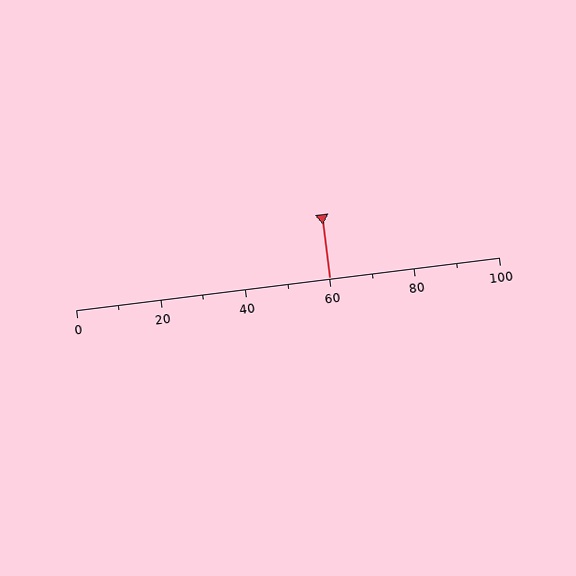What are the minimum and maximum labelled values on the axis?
The axis runs from 0 to 100.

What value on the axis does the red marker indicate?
The marker indicates approximately 60.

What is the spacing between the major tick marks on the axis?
The major ticks are spaced 20 apart.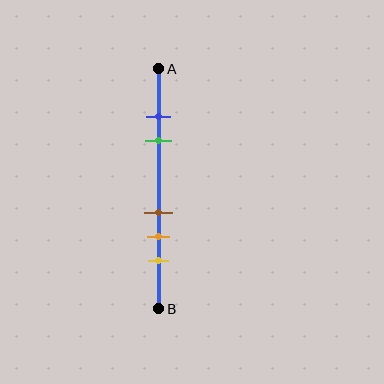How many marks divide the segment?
There are 5 marks dividing the segment.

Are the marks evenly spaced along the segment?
No, the marks are not evenly spaced.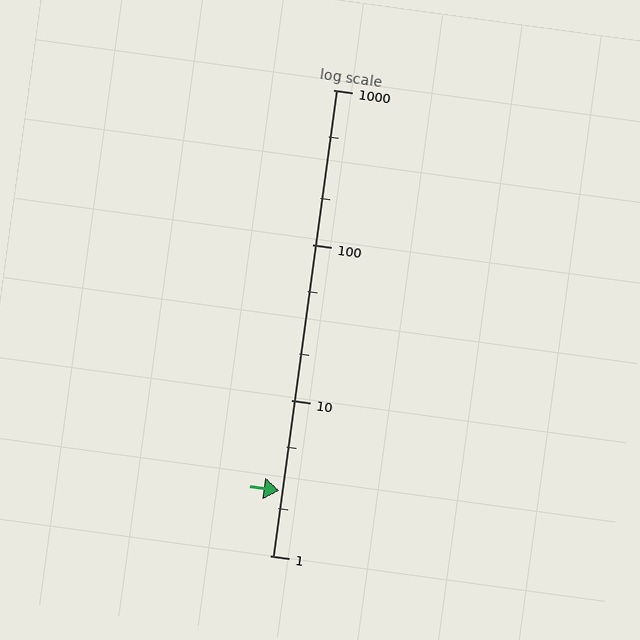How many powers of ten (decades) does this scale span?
The scale spans 3 decades, from 1 to 1000.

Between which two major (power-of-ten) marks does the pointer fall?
The pointer is between 1 and 10.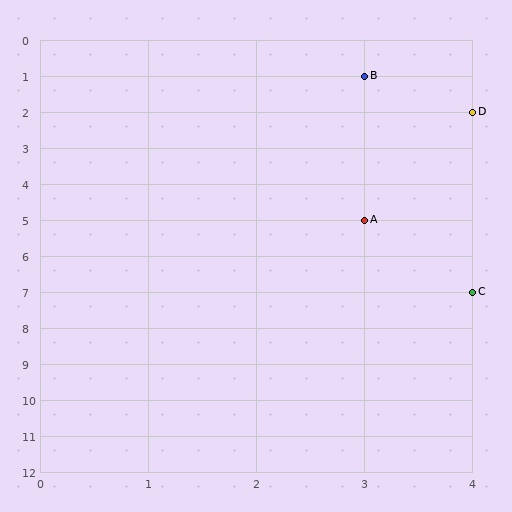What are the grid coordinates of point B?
Point B is at grid coordinates (3, 1).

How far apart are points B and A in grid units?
Points B and A are 4 rows apart.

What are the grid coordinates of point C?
Point C is at grid coordinates (4, 7).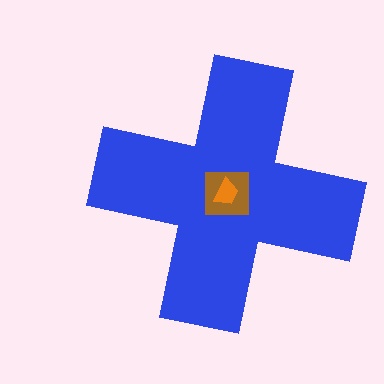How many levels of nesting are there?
3.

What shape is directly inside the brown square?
The orange trapezoid.